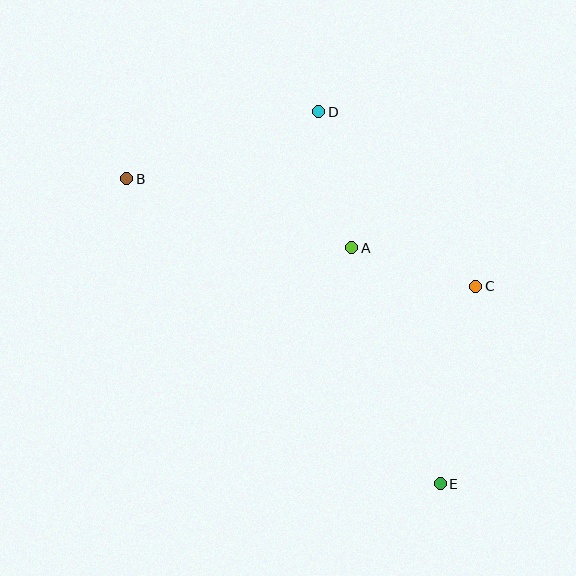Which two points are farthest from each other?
Points B and E are farthest from each other.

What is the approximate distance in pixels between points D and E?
The distance between D and E is approximately 391 pixels.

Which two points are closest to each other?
Points A and C are closest to each other.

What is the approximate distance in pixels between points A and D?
The distance between A and D is approximately 140 pixels.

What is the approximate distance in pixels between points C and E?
The distance between C and E is approximately 200 pixels.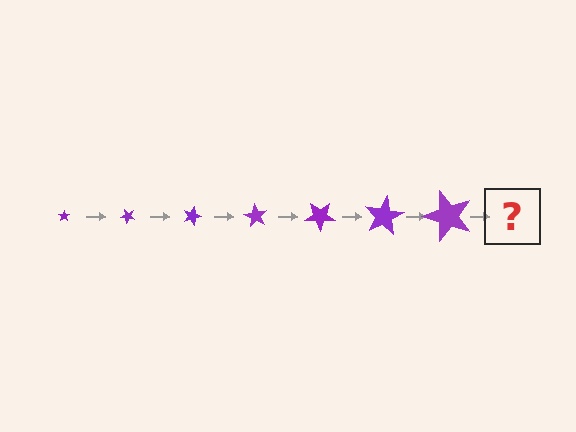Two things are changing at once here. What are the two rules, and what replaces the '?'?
The two rules are that the star grows larger each step and it rotates 45 degrees each step. The '?' should be a star, larger than the previous one and rotated 315 degrees from the start.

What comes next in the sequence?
The next element should be a star, larger than the previous one and rotated 315 degrees from the start.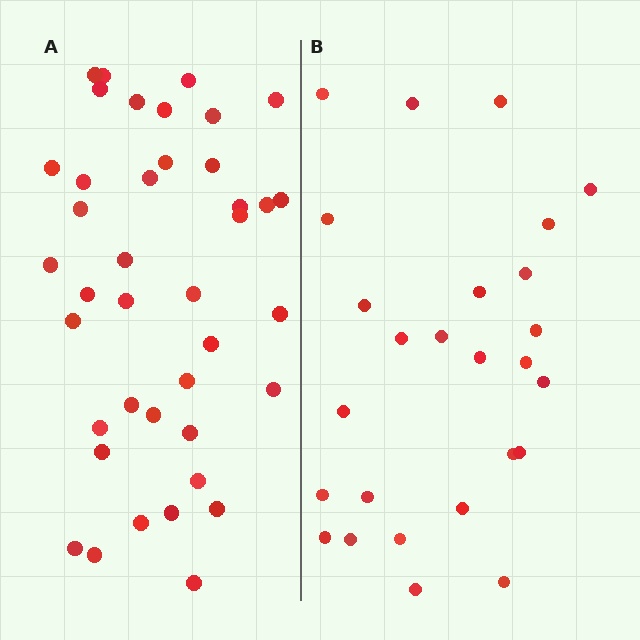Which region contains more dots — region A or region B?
Region A (the left region) has more dots.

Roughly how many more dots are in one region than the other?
Region A has approximately 15 more dots than region B.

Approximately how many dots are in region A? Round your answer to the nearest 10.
About 40 dots.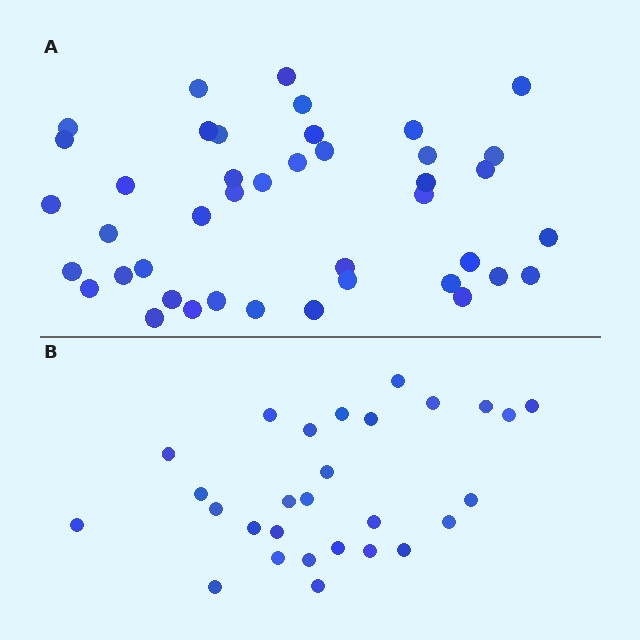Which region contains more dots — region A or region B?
Region A (the top region) has more dots.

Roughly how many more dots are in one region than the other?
Region A has approximately 15 more dots than region B.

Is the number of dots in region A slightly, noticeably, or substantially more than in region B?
Region A has substantially more. The ratio is roughly 1.5 to 1.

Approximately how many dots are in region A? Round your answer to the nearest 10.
About 40 dots. (The exact count is 42, which rounds to 40.)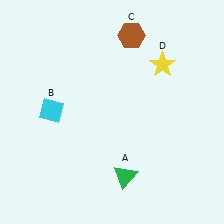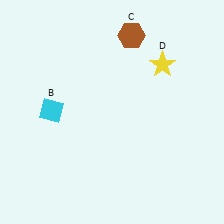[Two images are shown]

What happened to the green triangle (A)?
The green triangle (A) was removed in Image 2. It was in the bottom-right area of Image 1.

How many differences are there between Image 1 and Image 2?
There is 1 difference between the two images.